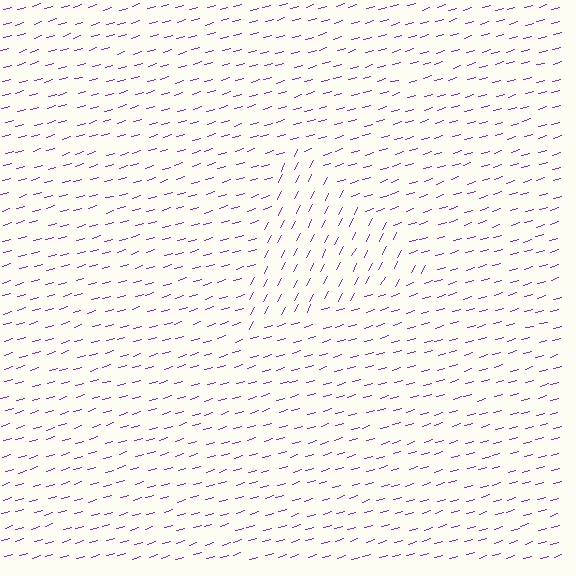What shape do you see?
I see a triangle.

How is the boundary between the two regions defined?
The boundary is defined purely by a change in line orientation (approximately 45 degrees difference). All lines are the same color and thickness.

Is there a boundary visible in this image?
Yes, there is a texture boundary formed by a change in line orientation.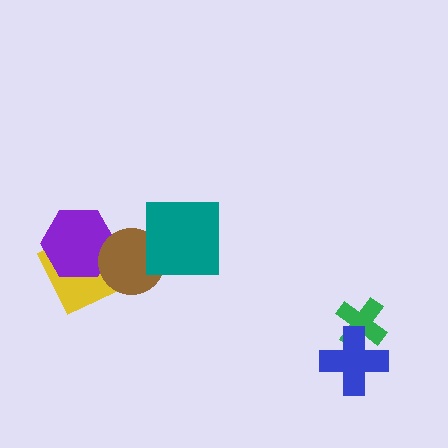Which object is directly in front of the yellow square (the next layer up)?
The purple hexagon is directly in front of the yellow square.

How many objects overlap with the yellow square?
2 objects overlap with the yellow square.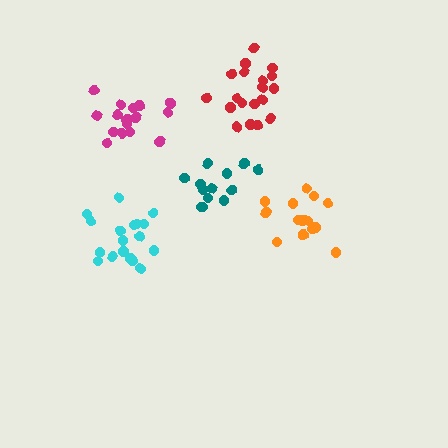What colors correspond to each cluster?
The clusters are colored: orange, red, teal, magenta, cyan.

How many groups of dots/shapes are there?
There are 5 groups.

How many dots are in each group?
Group 1: 14 dots, Group 2: 19 dots, Group 3: 13 dots, Group 4: 16 dots, Group 5: 18 dots (80 total).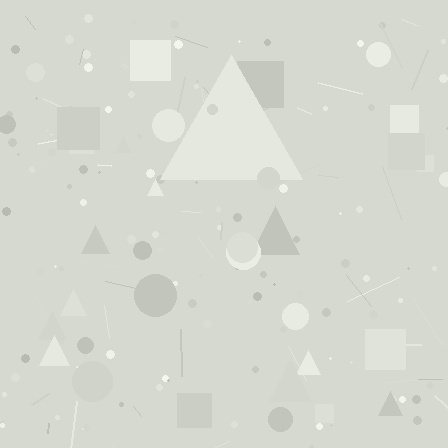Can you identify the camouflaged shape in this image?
The camouflaged shape is a triangle.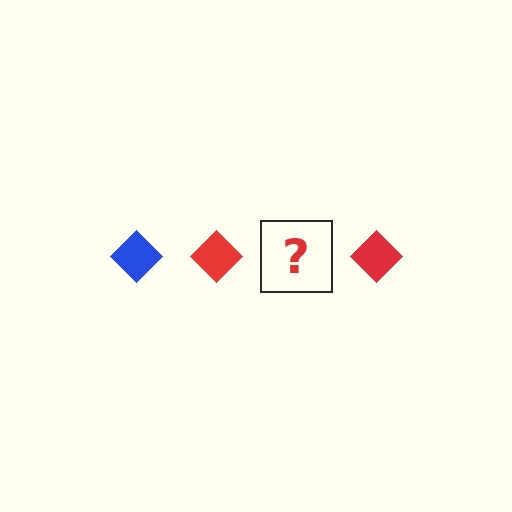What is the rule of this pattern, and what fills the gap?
The rule is that the pattern cycles through blue, red diamonds. The gap should be filled with a blue diamond.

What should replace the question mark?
The question mark should be replaced with a blue diamond.